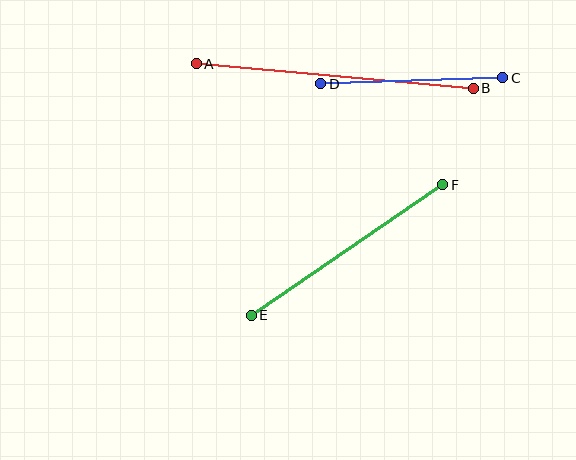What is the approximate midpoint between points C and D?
The midpoint is at approximately (412, 81) pixels.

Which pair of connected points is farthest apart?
Points A and B are farthest apart.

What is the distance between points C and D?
The distance is approximately 182 pixels.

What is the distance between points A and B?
The distance is approximately 278 pixels.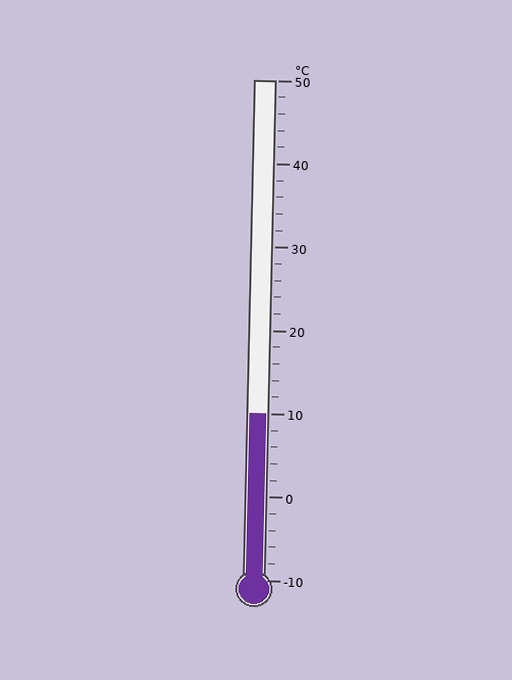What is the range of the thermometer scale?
The thermometer scale ranges from -10°C to 50°C.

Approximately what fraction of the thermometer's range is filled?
The thermometer is filled to approximately 35% of its range.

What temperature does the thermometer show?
The thermometer shows approximately 10°C.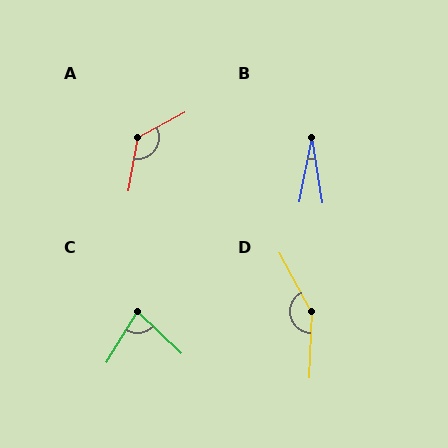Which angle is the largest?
D, at approximately 150 degrees.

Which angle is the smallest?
B, at approximately 20 degrees.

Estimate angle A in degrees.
Approximately 128 degrees.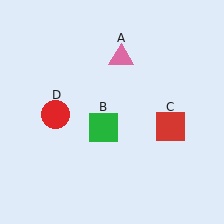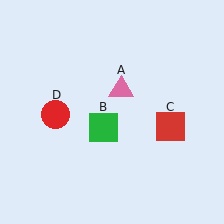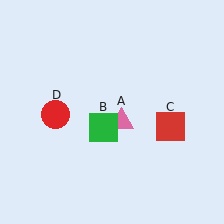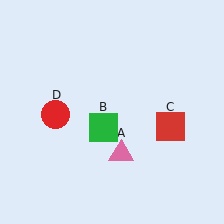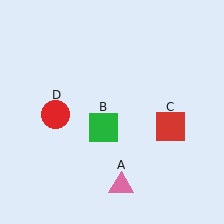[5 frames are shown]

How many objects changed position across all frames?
1 object changed position: pink triangle (object A).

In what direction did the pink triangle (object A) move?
The pink triangle (object A) moved down.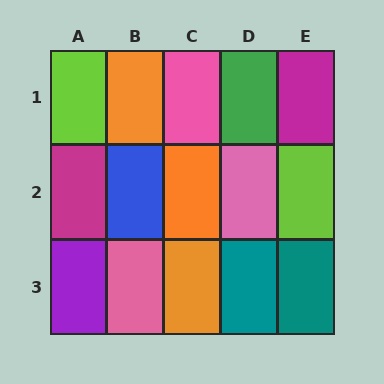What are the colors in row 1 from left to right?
Lime, orange, pink, green, magenta.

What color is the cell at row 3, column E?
Teal.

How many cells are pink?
3 cells are pink.